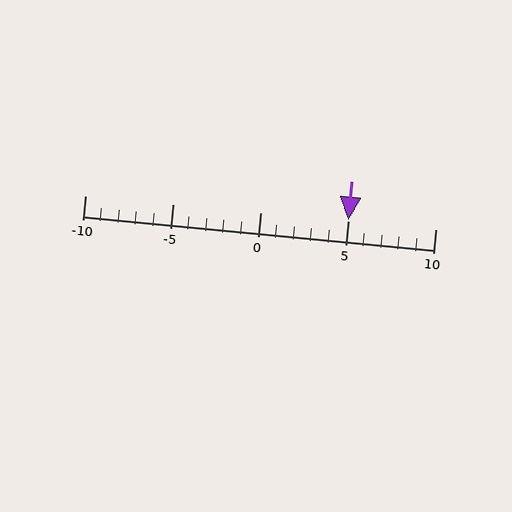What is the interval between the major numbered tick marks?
The major tick marks are spaced 5 units apart.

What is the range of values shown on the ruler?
The ruler shows values from -10 to 10.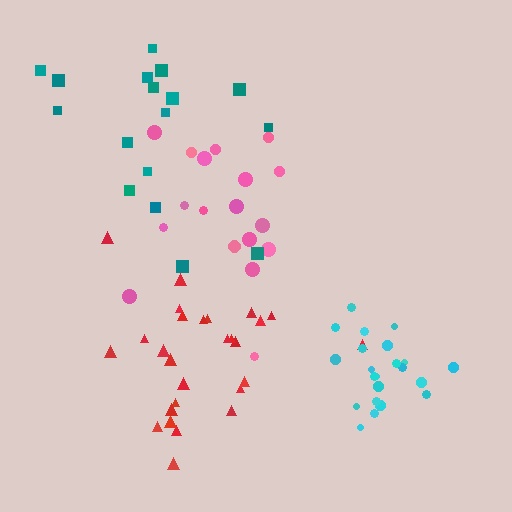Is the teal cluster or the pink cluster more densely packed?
Pink.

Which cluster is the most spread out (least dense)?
Teal.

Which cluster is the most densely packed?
Cyan.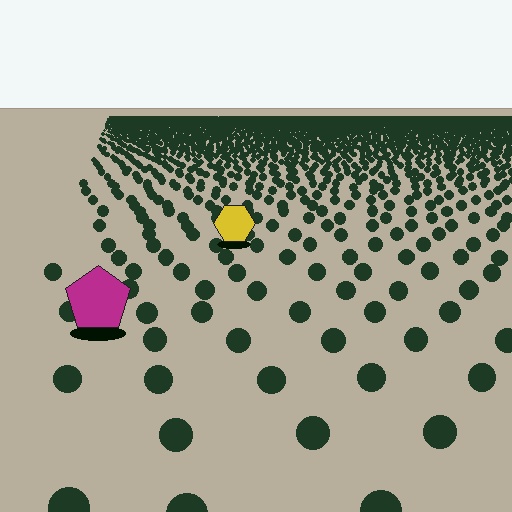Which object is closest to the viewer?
The magenta pentagon is closest. The texture marks near it are larger and more spread out.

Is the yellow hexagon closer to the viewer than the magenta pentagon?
No. The magenta pentagon is closer — you can tell from the texture gradient: the ground texture is coarser near it.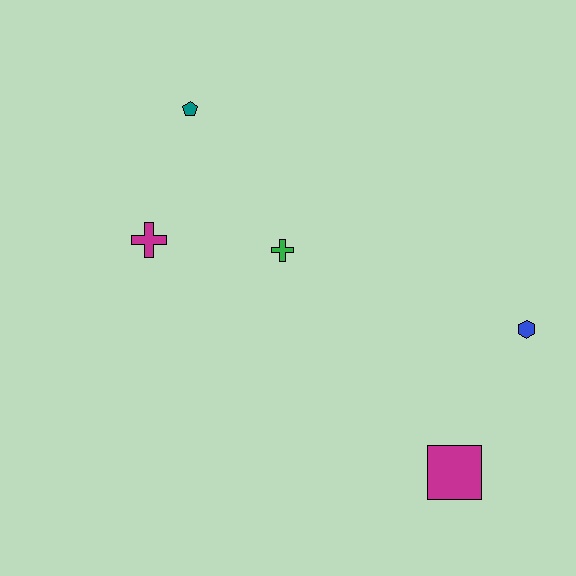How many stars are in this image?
There are no stars.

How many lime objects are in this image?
There are no lime objects.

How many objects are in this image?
There are 5 objects.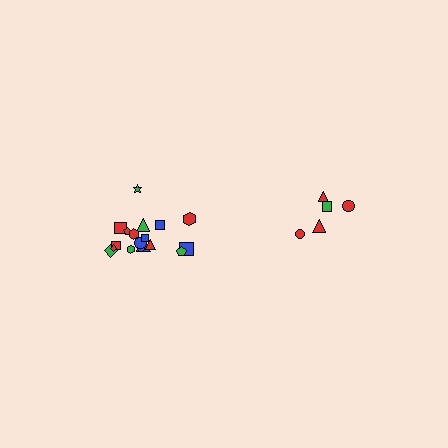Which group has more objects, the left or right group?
The left group.